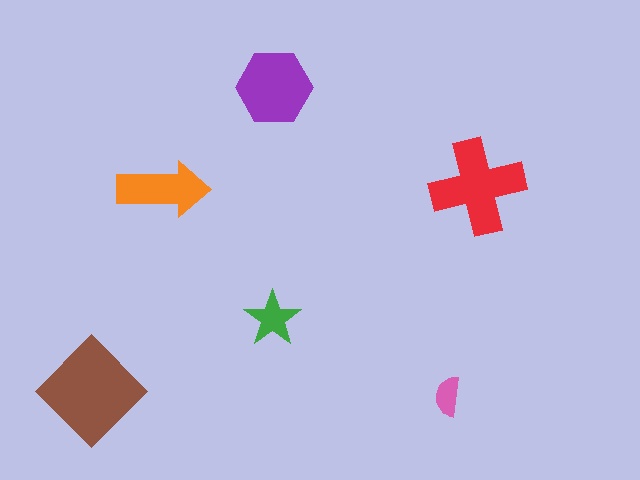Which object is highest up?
The purple hexagon is topmost.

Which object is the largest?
The brown diamond.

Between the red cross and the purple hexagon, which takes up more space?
The red cross.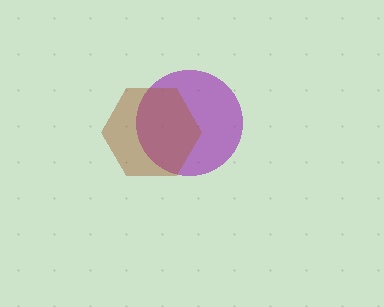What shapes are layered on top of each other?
The layered shapes are: a purple circle, a brown hexagon.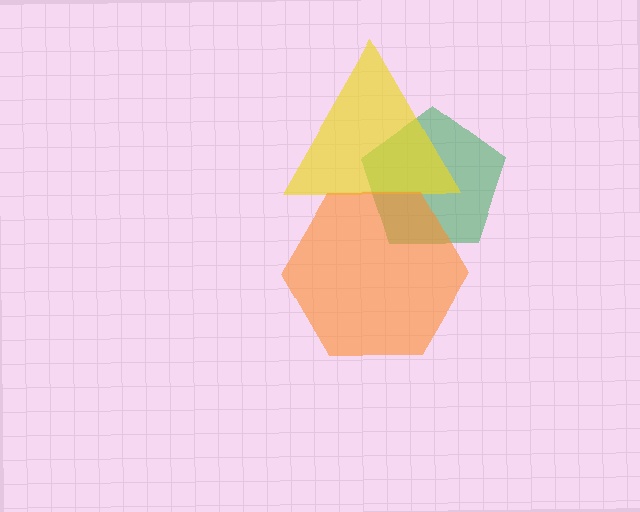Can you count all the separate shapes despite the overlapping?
Yes, there are 3 separate shapes.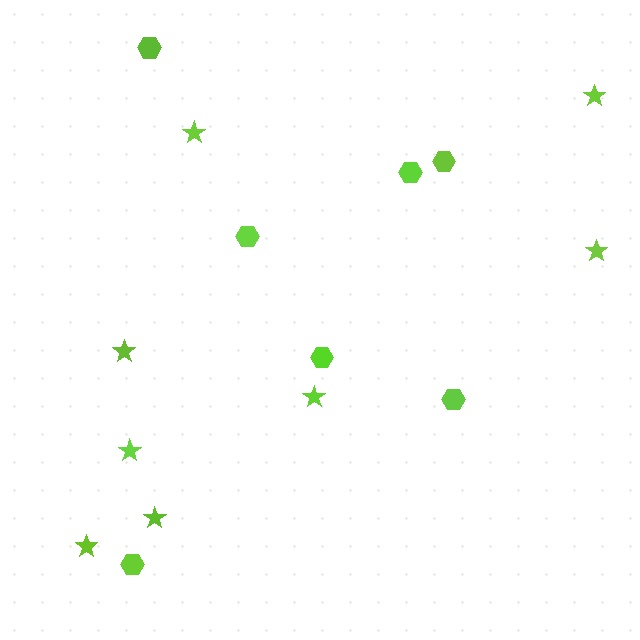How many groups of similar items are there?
There are 2 groups: one group of hexagons (7) and one group of stars (8).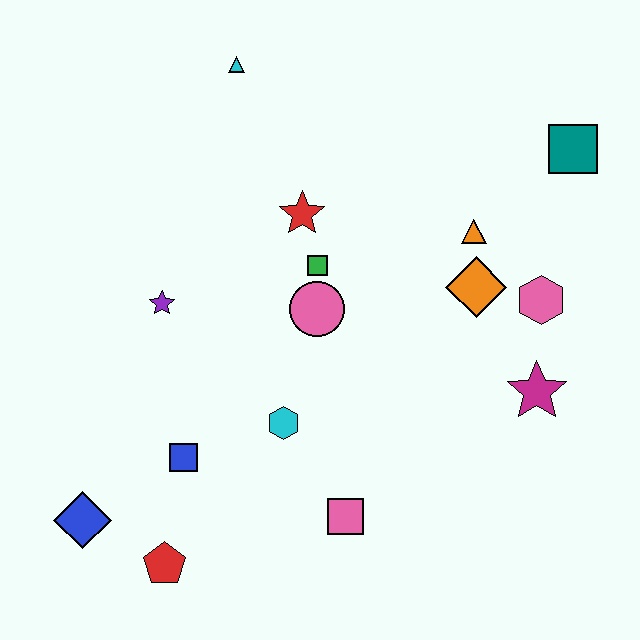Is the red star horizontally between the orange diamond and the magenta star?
No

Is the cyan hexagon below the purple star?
Yes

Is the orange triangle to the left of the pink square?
No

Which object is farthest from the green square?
The blue diamond is farthest from the green square.